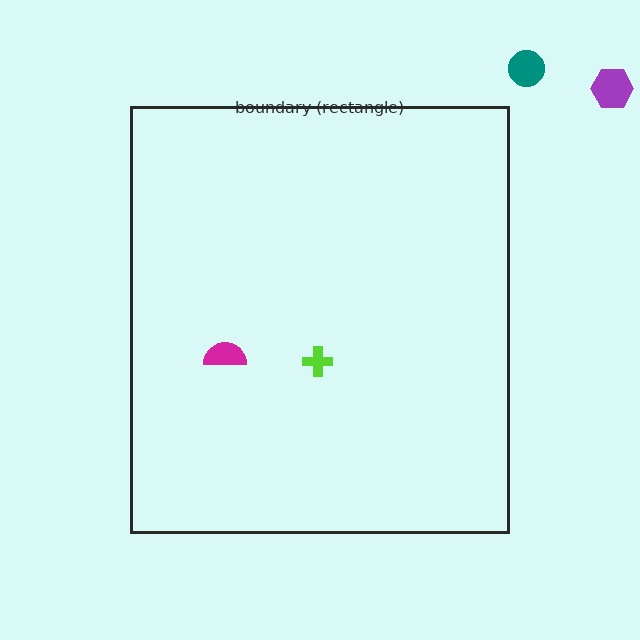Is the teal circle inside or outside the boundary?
Outside.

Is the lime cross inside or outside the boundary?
Inside.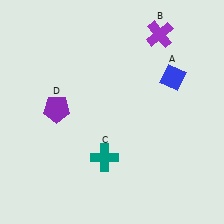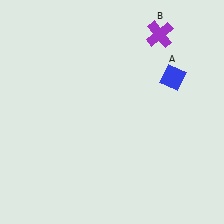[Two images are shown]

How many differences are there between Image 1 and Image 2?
There are 2 differences between the two images.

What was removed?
The purple pentagon (D), the teal cross (C) were removed in Image 2.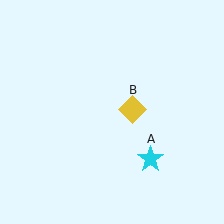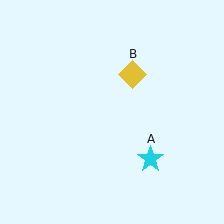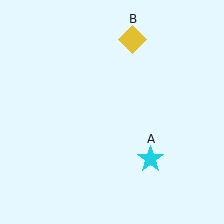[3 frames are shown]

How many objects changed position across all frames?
1 object changed position: yellow diamond (object B).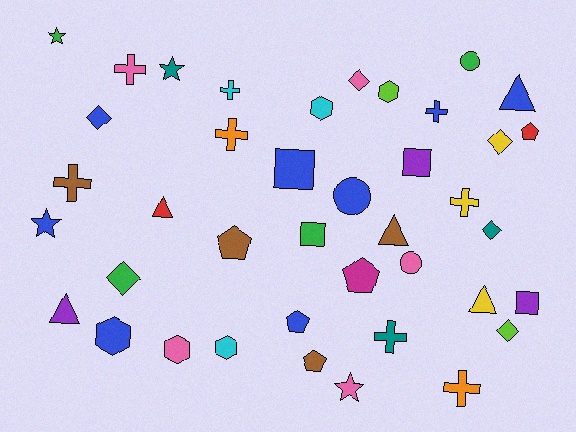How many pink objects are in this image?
There are 5 pink objects.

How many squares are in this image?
There are 4 squares.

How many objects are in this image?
There are 40 objects.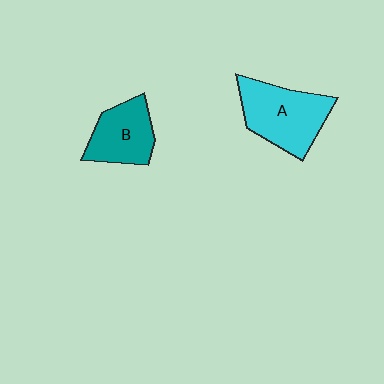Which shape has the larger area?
Shape A (cyan).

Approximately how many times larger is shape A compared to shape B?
Approximately 1.4 times.